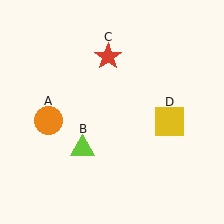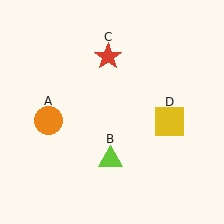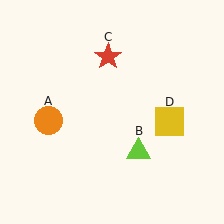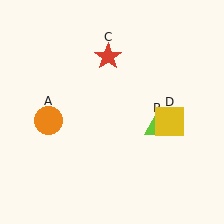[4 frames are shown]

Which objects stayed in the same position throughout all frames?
Orange circle (object A) and red star (object C) and yellow square (object D) remained stationary.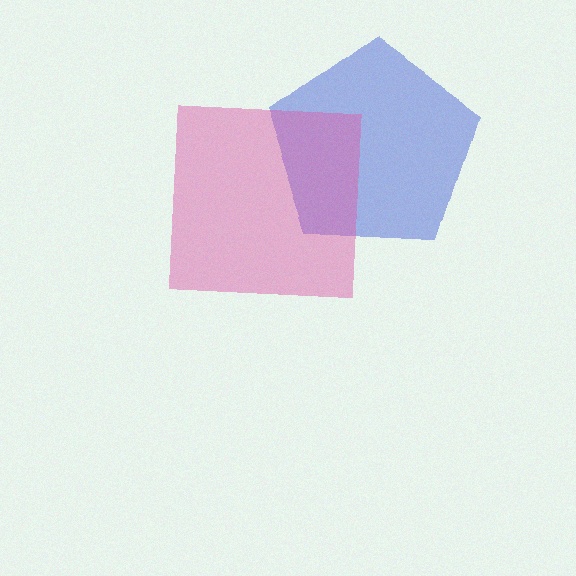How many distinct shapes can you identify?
There are 2 distinct shapes: a blue pentagon, a pink square.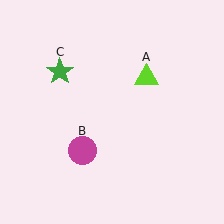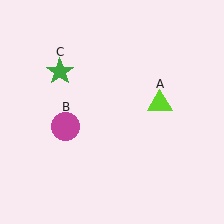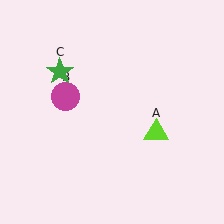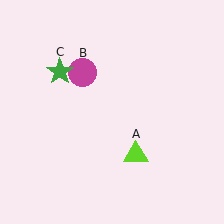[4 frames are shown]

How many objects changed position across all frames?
2 objects changed position: lime triangle (object A), magenta circle (object B).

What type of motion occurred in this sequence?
The lime triangle (object A), magenta circle (object B) rotated clockwise around the center of the scene.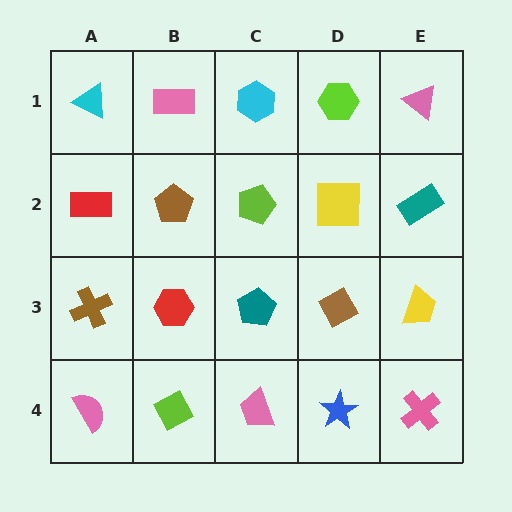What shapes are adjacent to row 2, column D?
A lime hexagon (row 1, column D), a brown diamond (row 3, column D), a lime pentagon (row 2, column C), a teal rectangle (row 2, column E).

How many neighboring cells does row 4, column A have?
2.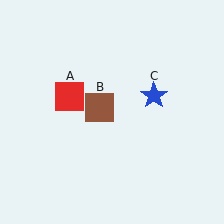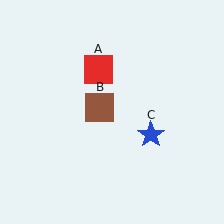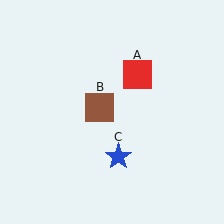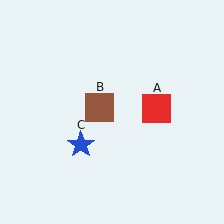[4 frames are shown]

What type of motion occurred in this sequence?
The red square (object A), blue star (object C) rotated clockwise around the center of the scene.